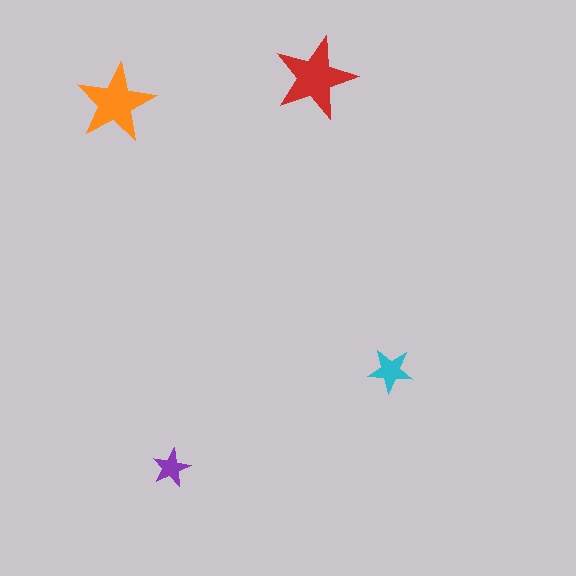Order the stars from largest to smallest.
the red one, the orange one, the cyan one, the purple one.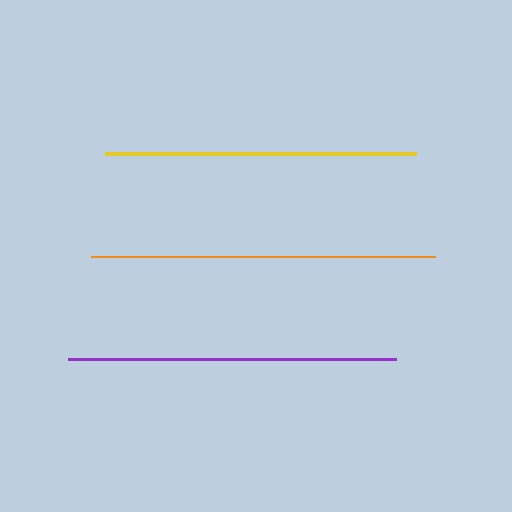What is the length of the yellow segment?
The yellow segment is approximately 312 pixels long.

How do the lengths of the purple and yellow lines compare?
The purple and yellow lines are approximately the same length.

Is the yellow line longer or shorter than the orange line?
The orange line is longer than the yellow line.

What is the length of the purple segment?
The purple segment is approximately 328 pixels long.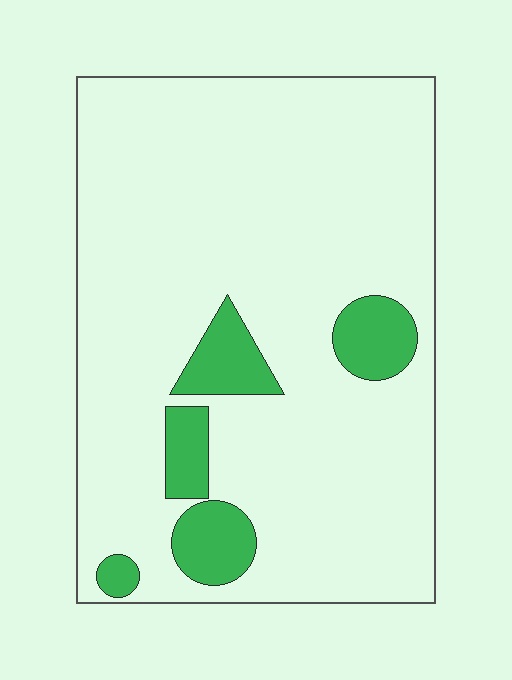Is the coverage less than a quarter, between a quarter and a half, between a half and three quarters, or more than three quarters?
Less than a quarter.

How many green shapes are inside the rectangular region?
5.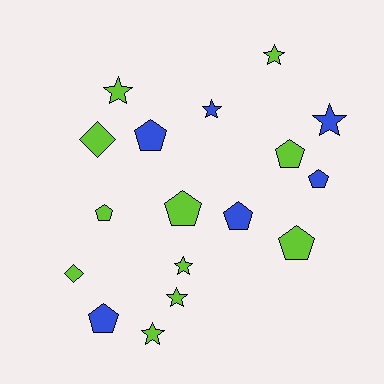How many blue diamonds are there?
There are no blue diamonds.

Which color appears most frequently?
Lime, with 11 objects.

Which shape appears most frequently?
Pentagon, with 8 objects.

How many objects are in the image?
There are 17 objects.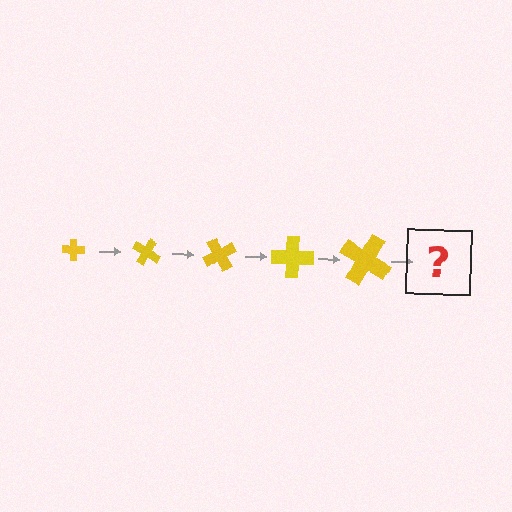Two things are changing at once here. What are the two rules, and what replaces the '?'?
The two rules are that the cross grows larger each step and it rotates 30 degrees each step. The '?' should be a cross, larger than the previous one and rotated 150 degrees from the start.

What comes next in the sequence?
The next element should be a cross, larger than the previous one and rotated 150 degrees from the start.